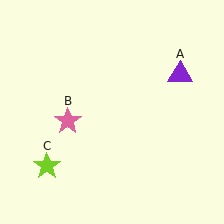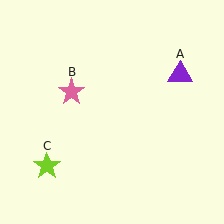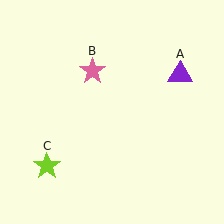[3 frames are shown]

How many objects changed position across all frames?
1 object changed position: pink star (object B).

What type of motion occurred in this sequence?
The pink star (object B) rotated clockwise around the center of the scene.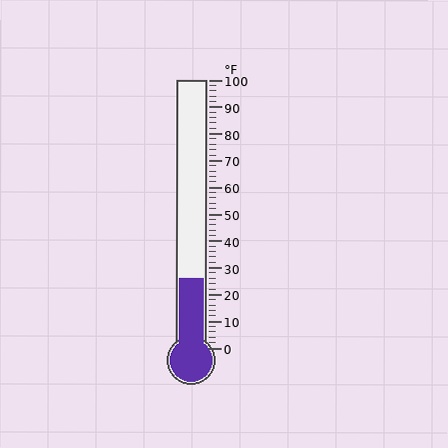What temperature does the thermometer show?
The thermometer shows approximately 26°F.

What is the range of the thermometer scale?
The thermometer scale ranges from 0°F to 100°F.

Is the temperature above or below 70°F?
The temperature is below 70°F.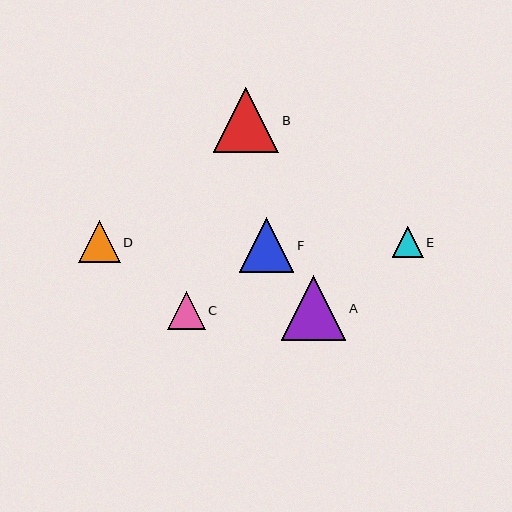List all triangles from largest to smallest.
From largest to smallest: B, A, F, D, C, E.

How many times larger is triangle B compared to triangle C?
Triangle B is approximately 1.7 times the size of triangle C.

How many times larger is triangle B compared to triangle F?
Triangle B is approximately 1.2 times the size of triangle F.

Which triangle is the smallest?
Triangle E is the smallest with a size of approximately 31 pixels.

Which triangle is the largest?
Triangle B is the largest with a size of approximately 65 pixels.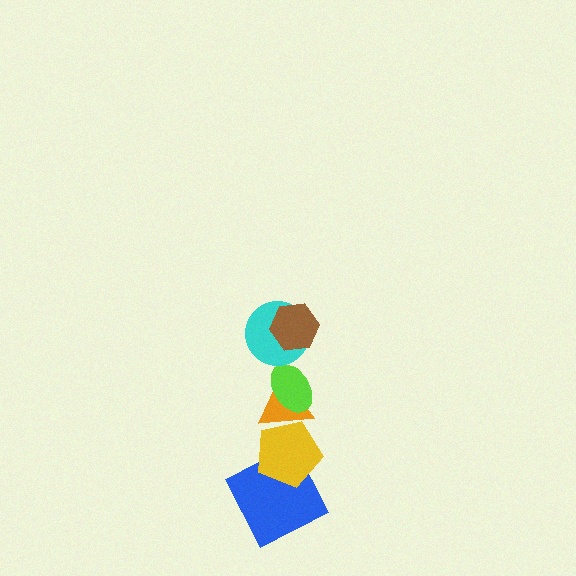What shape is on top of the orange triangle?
The lime ellipse is on top of the orange triangle.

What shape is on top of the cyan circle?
The brown hexagon is on top of the cyan circle.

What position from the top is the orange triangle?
The orange triangle is 4th from the top.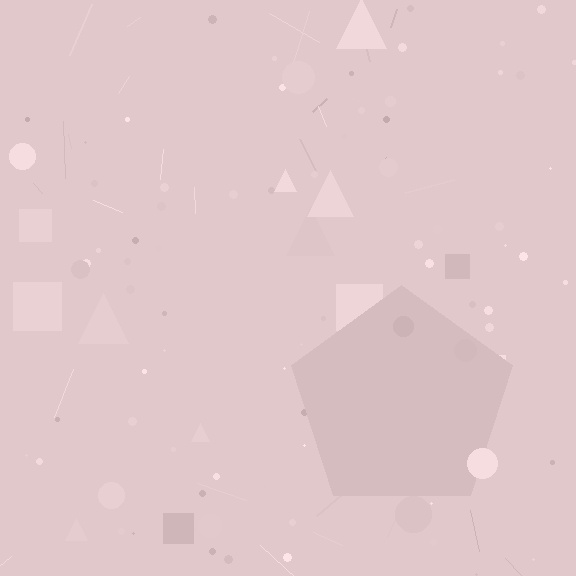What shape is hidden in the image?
A pentagon is hidden in the image.